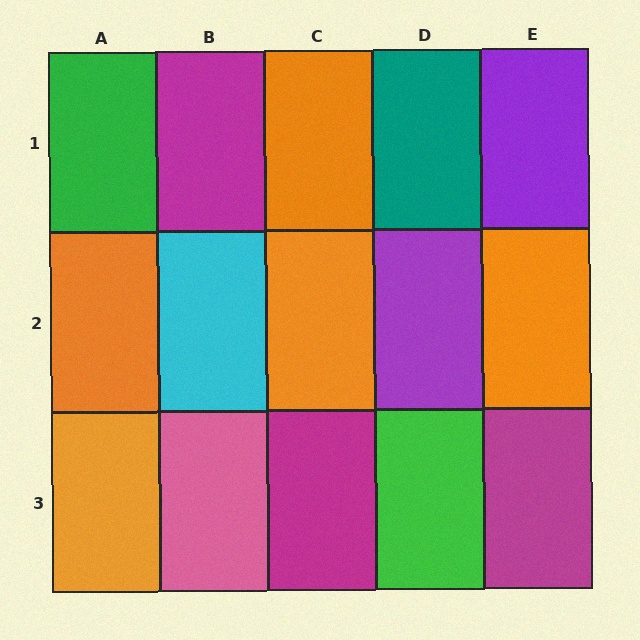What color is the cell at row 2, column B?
Cyan.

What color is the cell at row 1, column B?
Magenta.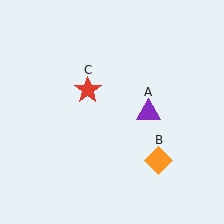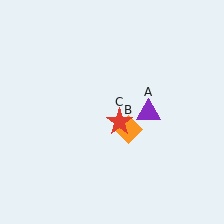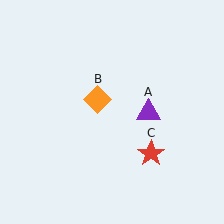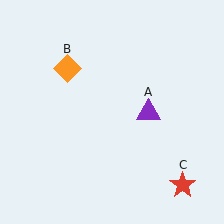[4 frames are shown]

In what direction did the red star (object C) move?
The red star (object C) moved down and to the right.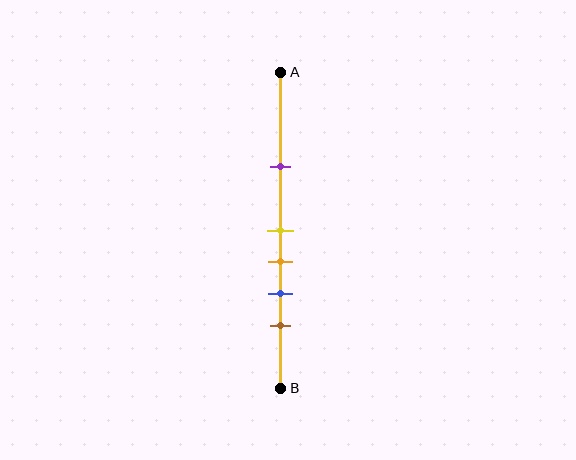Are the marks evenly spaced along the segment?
No, the marks are not evenly spaced.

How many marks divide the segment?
There are 5 marks dividing the segment.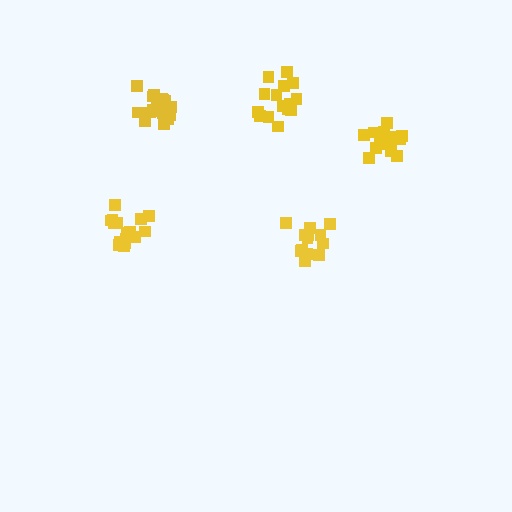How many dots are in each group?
Group 1: 16 dots, Group 2: 13 dots, Group 3: 17 dots, Group 4: 15 dots, Group 5: 17 dots (78 total).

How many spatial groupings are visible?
There are 5 spatial groupings.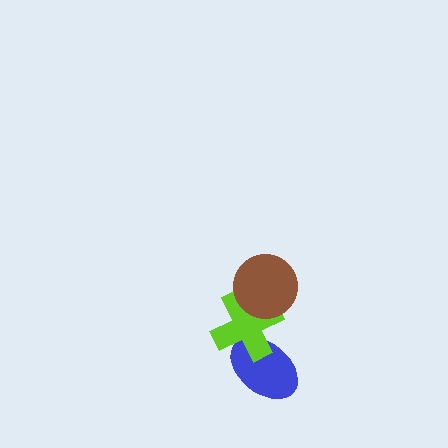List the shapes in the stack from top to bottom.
From top to bottom: the brown circle, the lime cross, the blue ellipse.